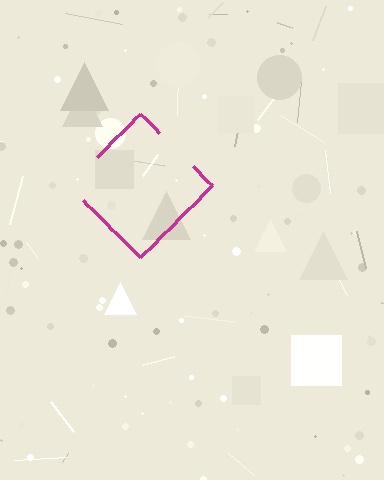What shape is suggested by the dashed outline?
The dashed outline suggests a diamond.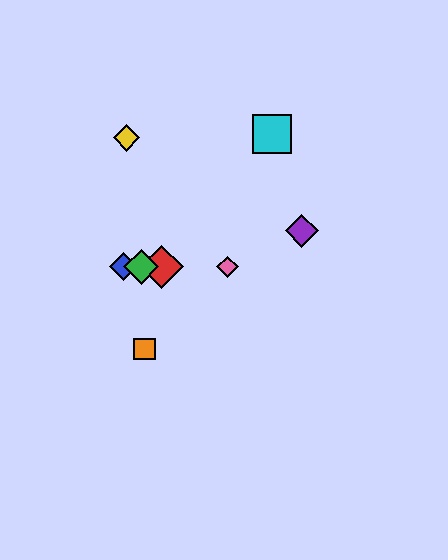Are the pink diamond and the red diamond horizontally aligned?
Yes, both are at y≈267.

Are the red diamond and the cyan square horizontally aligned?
No, the red diamond is at y≈267 and the cyan square is at y≈134.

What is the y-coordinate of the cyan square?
The cyan square is at y≈134.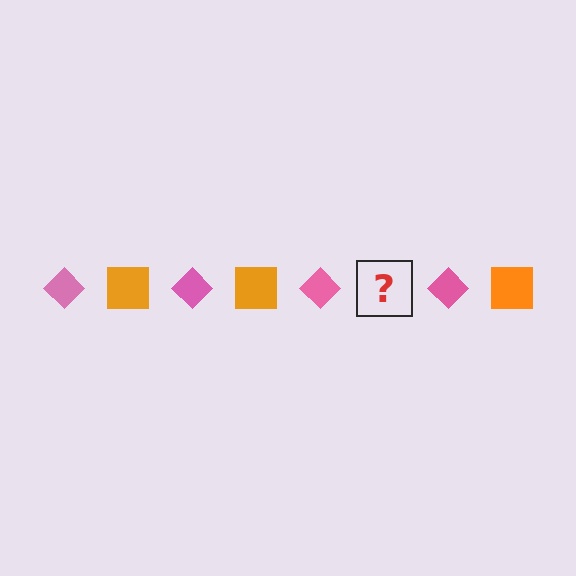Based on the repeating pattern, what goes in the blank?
The blank should be an orange square.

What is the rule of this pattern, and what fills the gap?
The rule is that the pattern alternates between pink diamond and orange square. The gap should be filled with an orange square.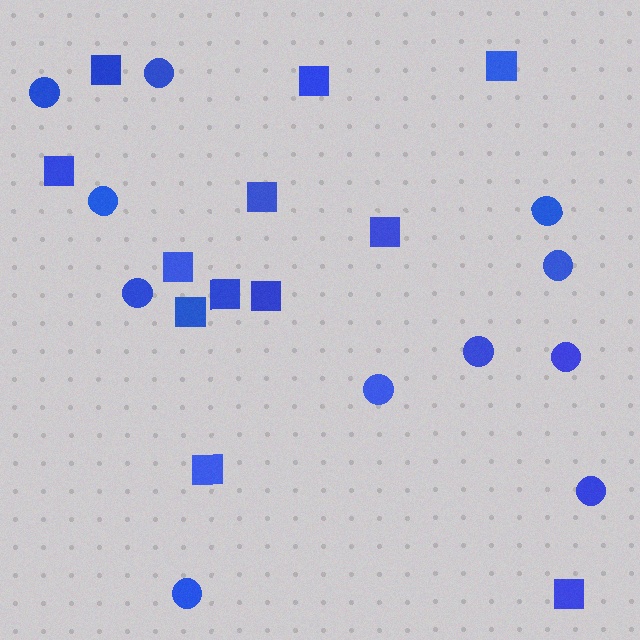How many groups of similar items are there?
There are 2 groups: one group of squares (12) and one group of circles (11).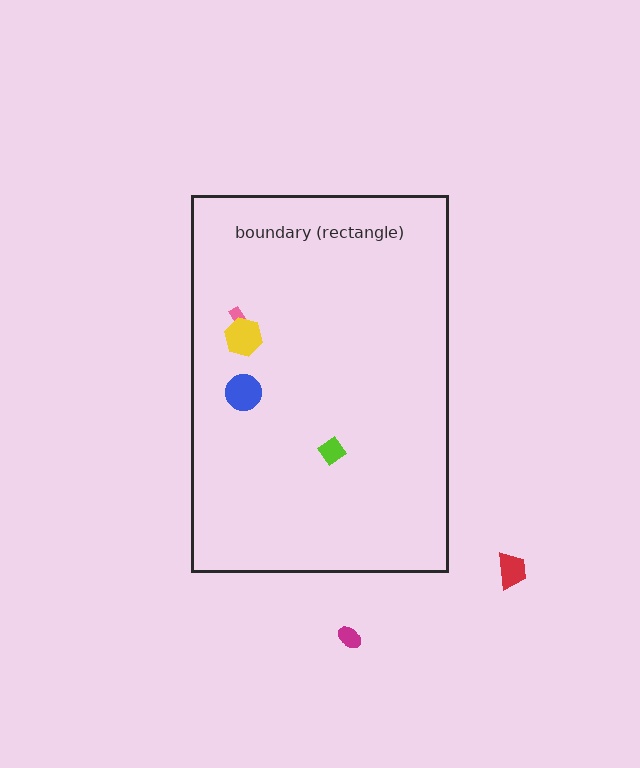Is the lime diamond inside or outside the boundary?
Inside.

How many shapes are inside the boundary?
4 inside, 2 outside.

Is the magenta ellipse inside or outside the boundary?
Outside.